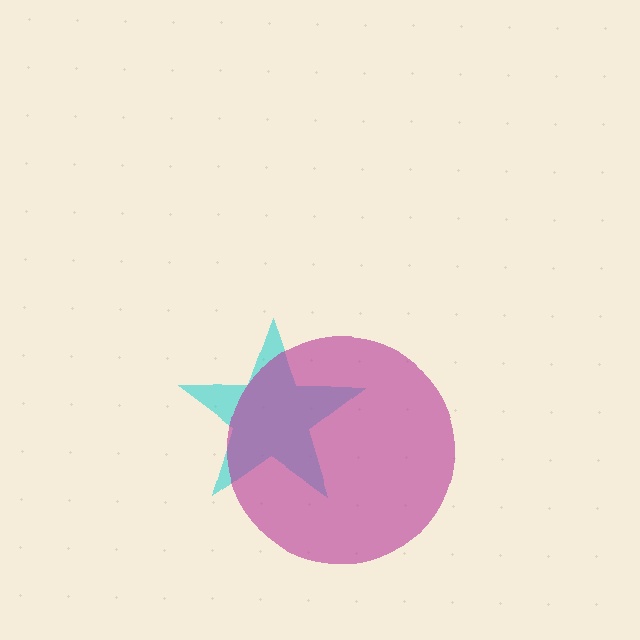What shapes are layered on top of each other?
The layered shapes are: a cyan star, a magenta circle.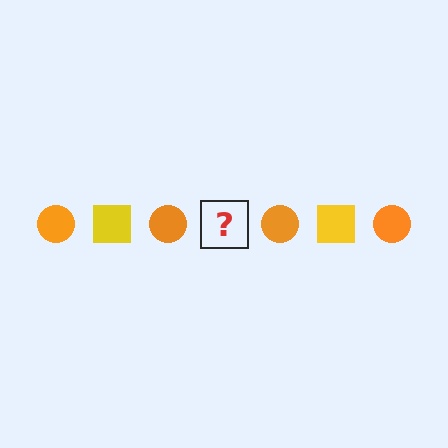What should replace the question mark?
The question mark should be replaced with a yellow square.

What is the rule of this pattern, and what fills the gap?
The rule is that the pattern alternates between orange circle and yellow square. The gap should be filled with a yellow square.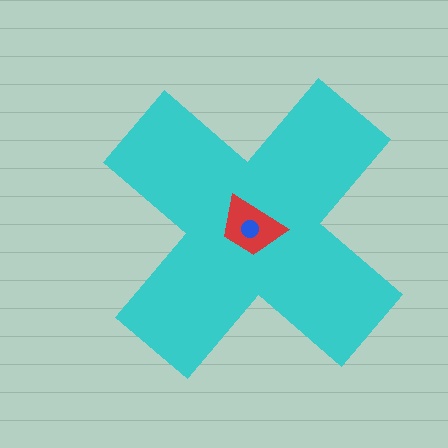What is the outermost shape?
The cyan cross.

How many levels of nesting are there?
3.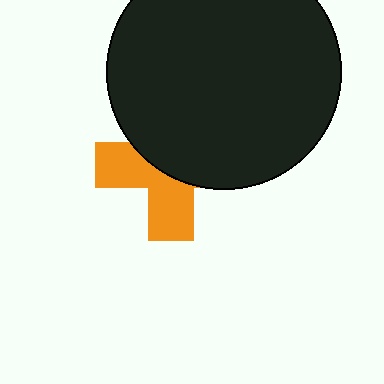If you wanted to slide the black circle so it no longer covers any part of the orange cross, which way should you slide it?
Slide it up — that is the most direct way to separate the two shapes.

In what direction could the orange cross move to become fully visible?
The orange cross could move down. That would shift it out from behind the black circle entirely.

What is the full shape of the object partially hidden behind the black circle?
The partially hidden object is an orange cross.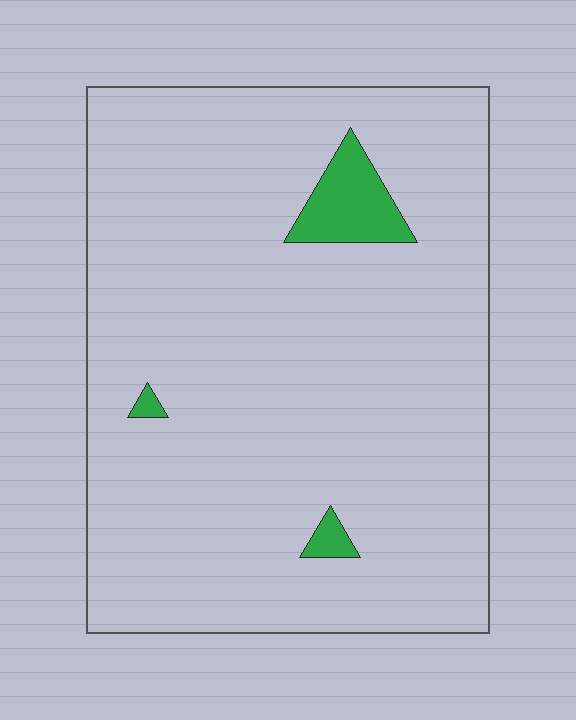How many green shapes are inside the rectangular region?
3.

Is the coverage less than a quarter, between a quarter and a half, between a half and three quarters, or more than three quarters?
Less than a quarter.